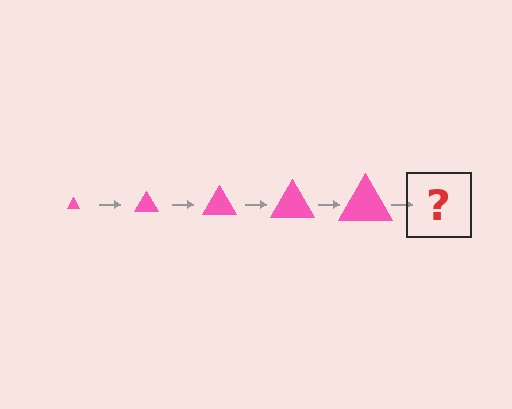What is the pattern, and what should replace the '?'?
The pattern is that the triangle gets progressively larger each step. The '?' should be a pink triangle, larger than the previous one.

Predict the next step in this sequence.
The next step is a pink triangle, larger than the previous one.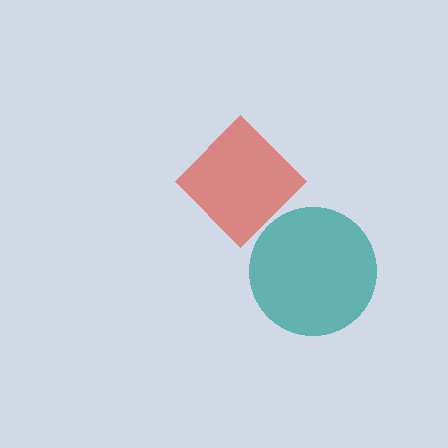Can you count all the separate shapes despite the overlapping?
Yes, there are 2 separate shapes.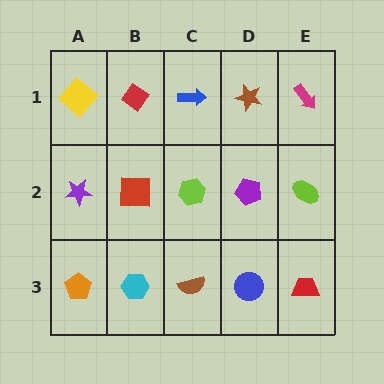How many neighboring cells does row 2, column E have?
3.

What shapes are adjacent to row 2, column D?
A brown star (row 1, column D), a blue circle (row 3, column D), a lime hexagon (row 2, column C), a lime ellipse (row 2, column E).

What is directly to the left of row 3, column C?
A cyan hexagon.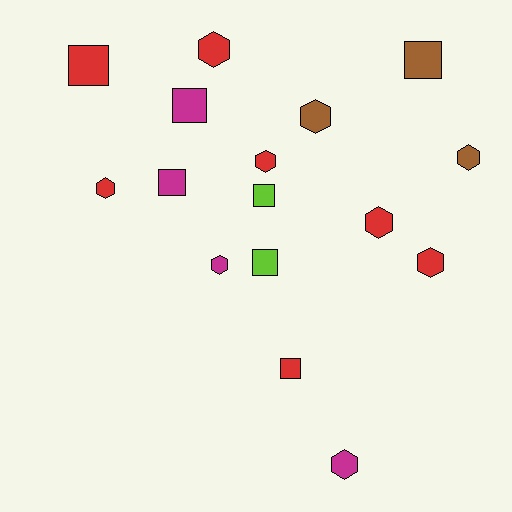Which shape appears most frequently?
Hexagon, with 9 objects.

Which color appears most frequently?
Red, with 7 objects.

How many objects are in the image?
There are 16 objects.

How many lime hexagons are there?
There are no lime hexagons.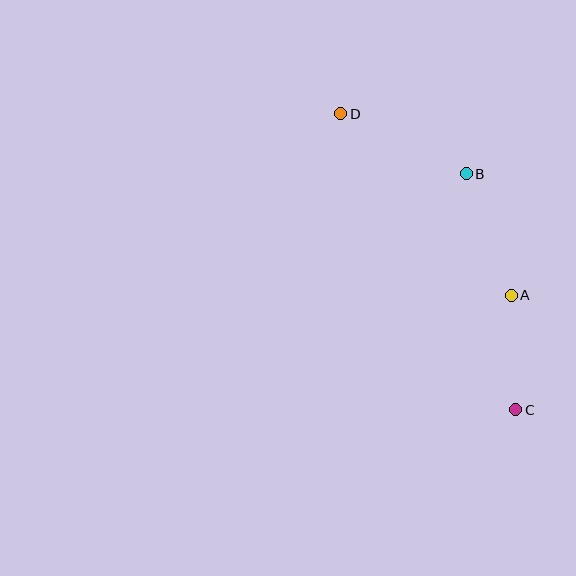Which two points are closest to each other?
Points A and C are closest to each other.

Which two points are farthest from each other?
Points C and D are farthest from each other.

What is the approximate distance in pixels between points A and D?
The distance between A and D is approximately 249 pixels.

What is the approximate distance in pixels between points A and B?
The distance between A and B is approximately 129 pixels.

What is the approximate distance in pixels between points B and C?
The distance between B and C is approximately 241 pixels.